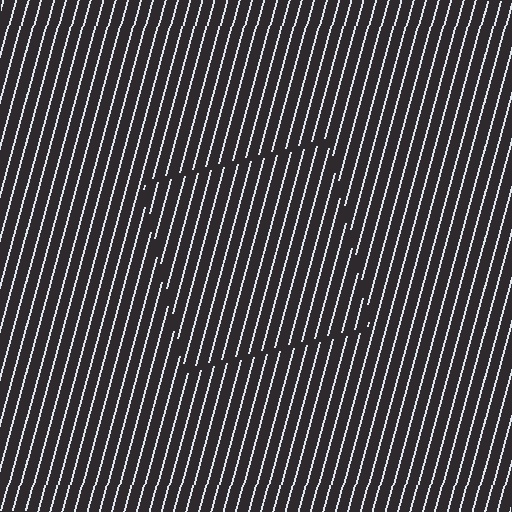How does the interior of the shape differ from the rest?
The interior of the shape contains the same grating, shifted by half a period — the contour is defined by the phase discontinuity where line-ends from the inner and outer gratings abut.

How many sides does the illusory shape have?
4 sides — the line-ends trace a square.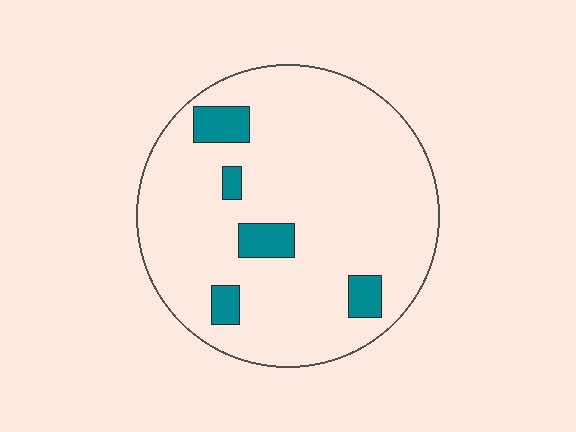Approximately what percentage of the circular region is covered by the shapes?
Approximately 10%.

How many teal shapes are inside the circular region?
5.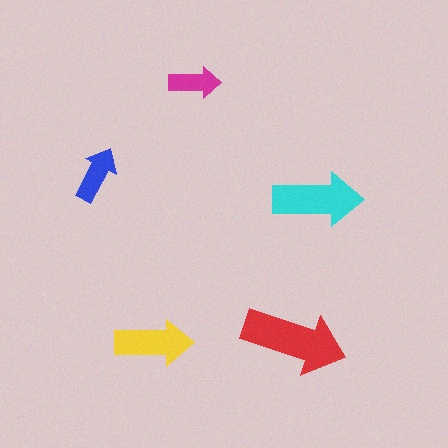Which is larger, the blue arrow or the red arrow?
The red one.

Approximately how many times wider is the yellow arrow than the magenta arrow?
About 1.5 times wider.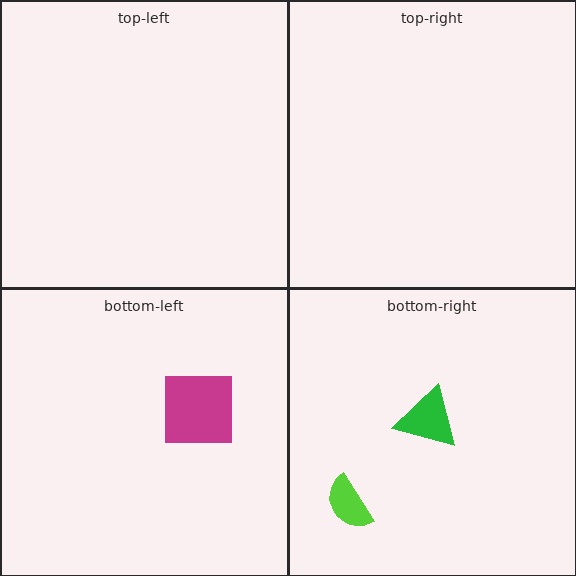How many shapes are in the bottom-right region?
2.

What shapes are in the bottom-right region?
The lime semicircle, the green triangle.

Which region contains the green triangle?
The bottom-right region.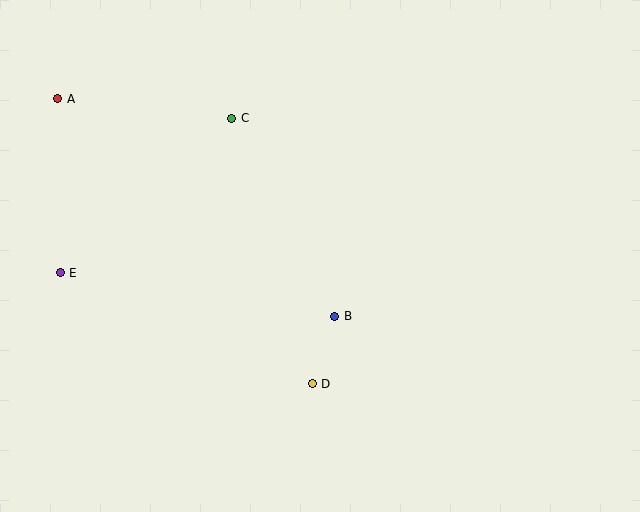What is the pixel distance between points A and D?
The distance between A and D is 382 pixels.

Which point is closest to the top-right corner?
Point C is closest to the top-right corner.